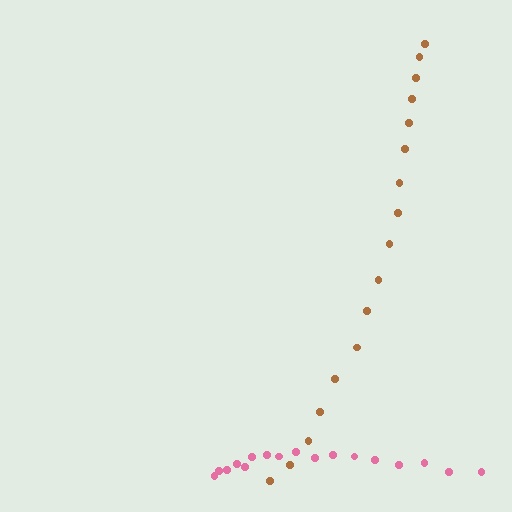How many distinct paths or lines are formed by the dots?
There are 2 distinct paths.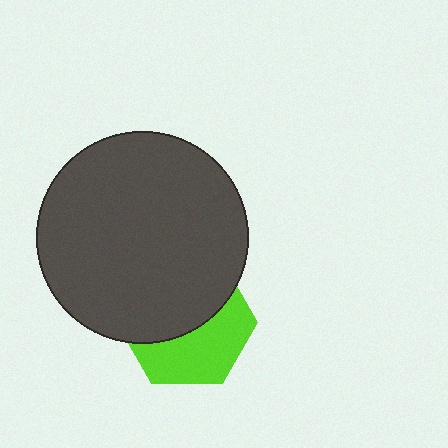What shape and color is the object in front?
The object in front is a dark gray circle.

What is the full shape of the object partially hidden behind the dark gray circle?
The partially hidden object is a lime hexagon.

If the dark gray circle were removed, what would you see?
You would see the complete lime hexagon.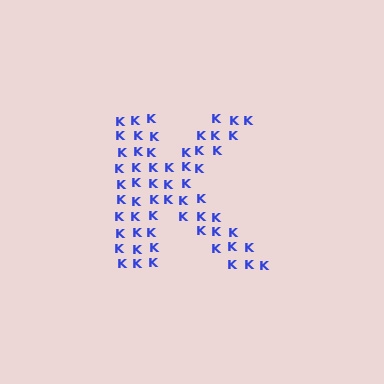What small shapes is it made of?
It is made of small letter K's.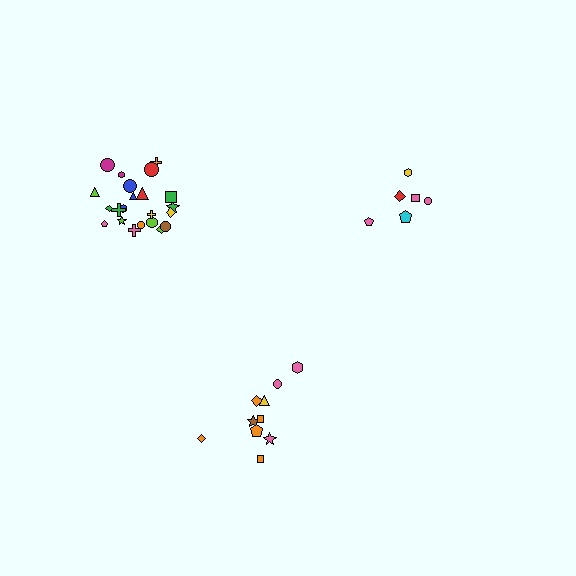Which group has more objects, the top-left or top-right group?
The top-left group.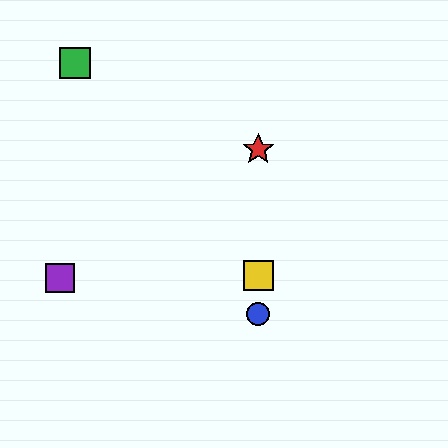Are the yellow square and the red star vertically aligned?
Yes, both are at x≈258.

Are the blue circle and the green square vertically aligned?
No, the blue circle is at x≈258 and the green square is at x≈75.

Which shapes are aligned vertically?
The red star, the blue circle, the yellow square are aligned vertically.